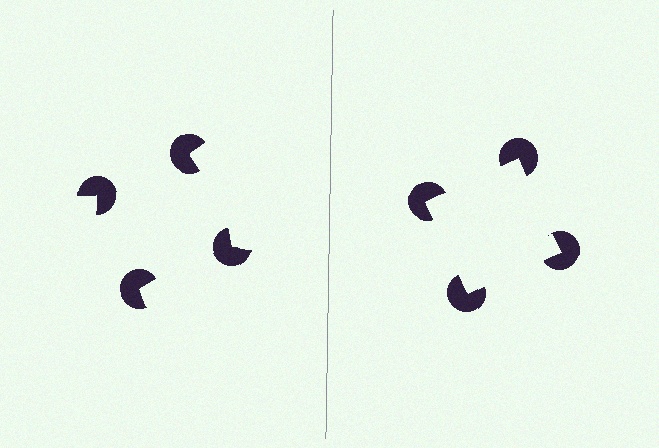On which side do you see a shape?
An illusory square appears on the right side. On the left side the wedge cuts are rotated, so no coherent shape forms.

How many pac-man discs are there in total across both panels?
8 — 4 on each side.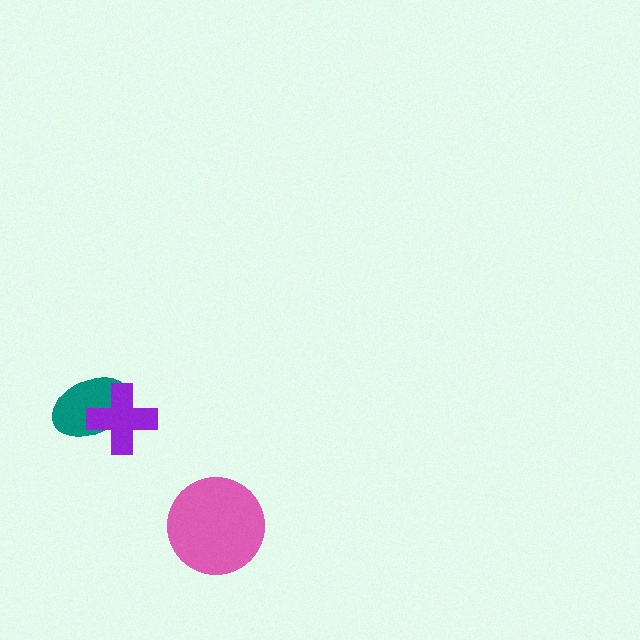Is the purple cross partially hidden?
No, no other shape covers it.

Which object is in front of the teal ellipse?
The purple cross is in front of the teal ellipse.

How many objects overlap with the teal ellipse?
1 object overlaps with the teal ellipse.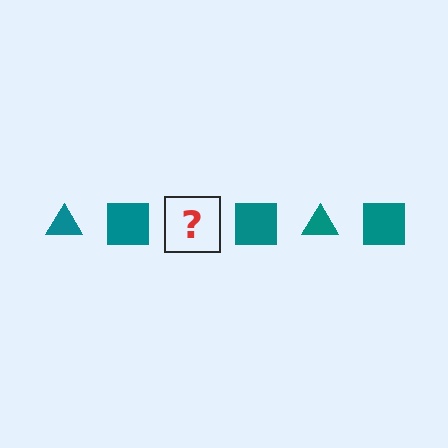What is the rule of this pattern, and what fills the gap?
The rule is that the pattern cycles through triangle, square shapes in teal. The gap should be filled with a teal triangle.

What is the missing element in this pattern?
The missing element is a teal triangle.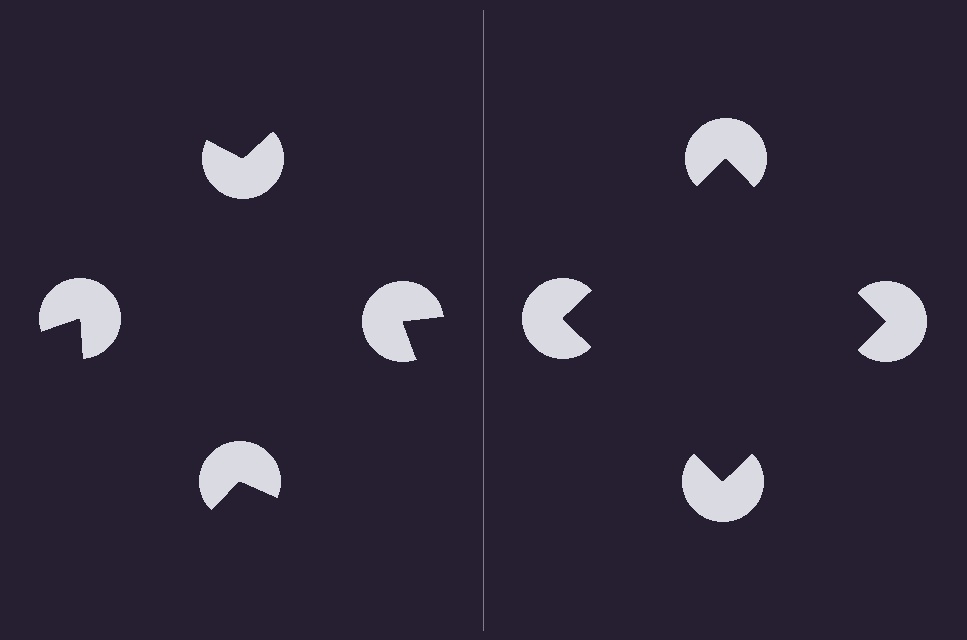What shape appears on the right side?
An illusory square.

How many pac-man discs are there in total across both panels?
8 — 4 on each side.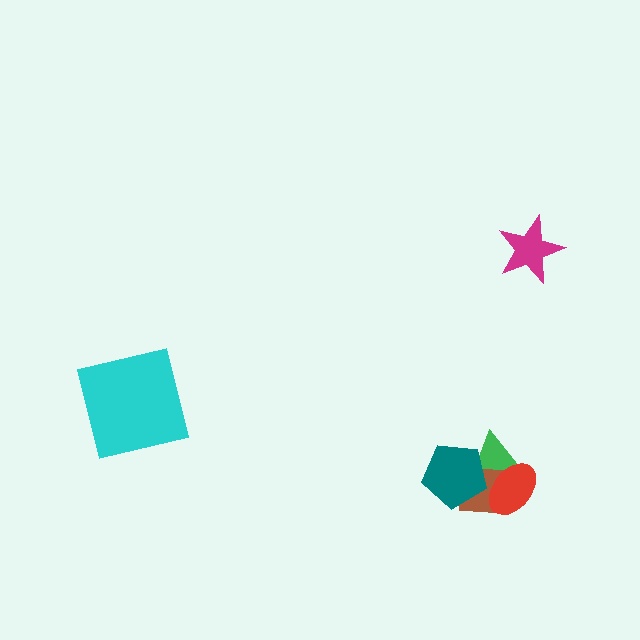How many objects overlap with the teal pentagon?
2 objects overlap with the teal pentagon.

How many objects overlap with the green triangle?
3 objects overlap with the green triangle.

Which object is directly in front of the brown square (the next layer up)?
The teal pentagon is directly in front of the brown square.